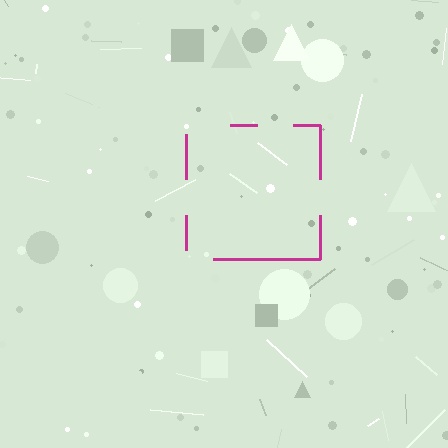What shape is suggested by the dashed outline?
The dashed outline suggests a square.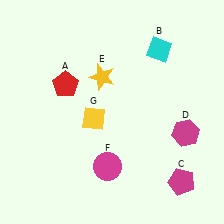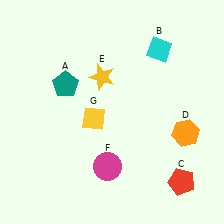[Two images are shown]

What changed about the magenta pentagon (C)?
In Image 1, C is magenta. In Image 2, it changed to red.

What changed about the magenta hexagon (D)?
In Image 1, D is magenta. In Image 2, it changed to orange.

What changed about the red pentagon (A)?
In Image 1, A is red. In Image 2, it changed to teal.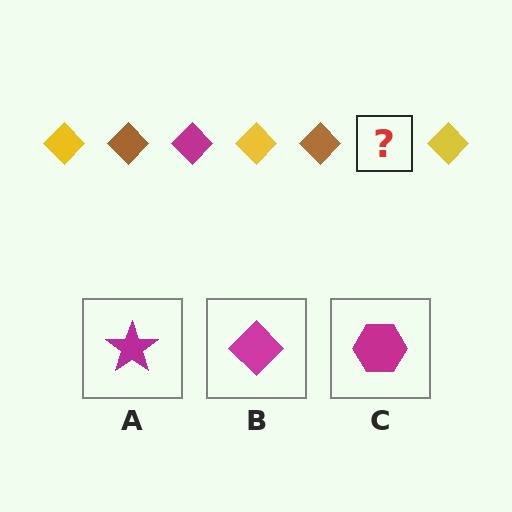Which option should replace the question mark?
Option B.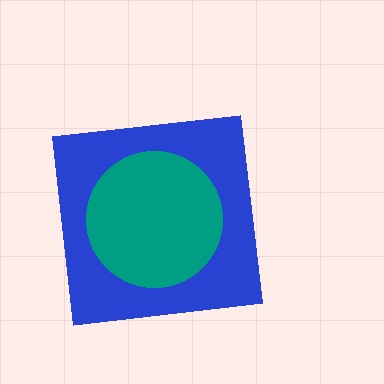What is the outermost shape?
The blue square.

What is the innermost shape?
The teal circle.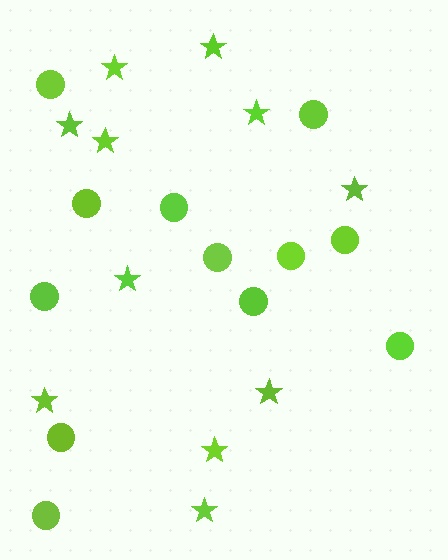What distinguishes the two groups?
There are 2 groups: one group of circles (12) and one group of stars (11).